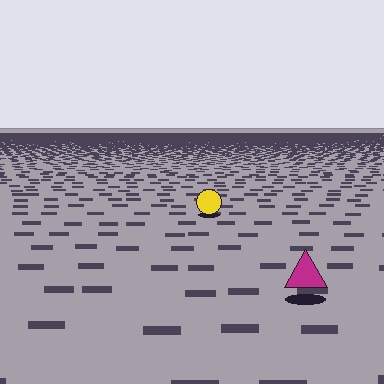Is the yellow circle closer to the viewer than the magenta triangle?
No. The magenta triangle is closer — you can tell from the texture gradient: the ground texture is coarser near it.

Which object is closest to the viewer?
The magenta triangle is closest. The texture marks near it are larger and more spread out.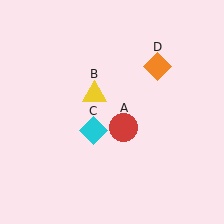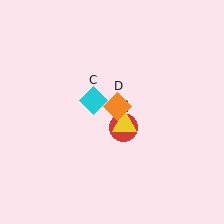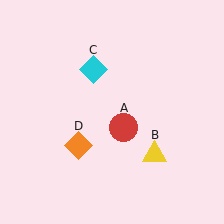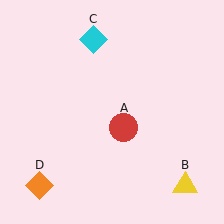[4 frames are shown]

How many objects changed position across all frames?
3 objects changed position: yellow triangle (object B), cyan diamond (object C), orange diamond (object D).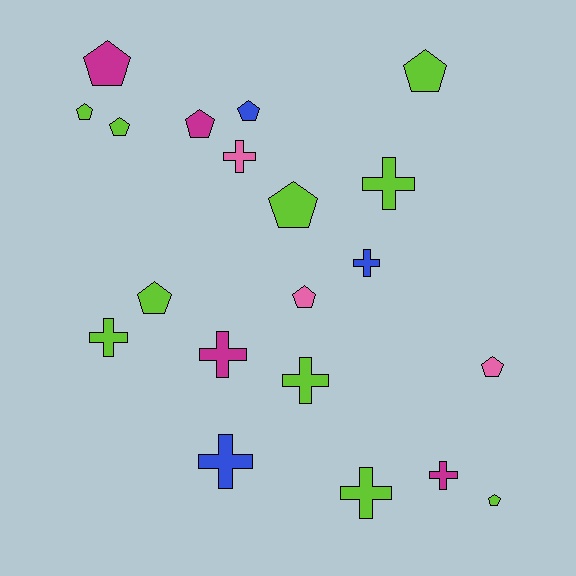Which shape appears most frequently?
Pentagon, with 11 objects.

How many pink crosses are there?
There is 1 pink cross.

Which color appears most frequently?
Lime, with 10 objects.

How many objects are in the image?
There are 20 objects.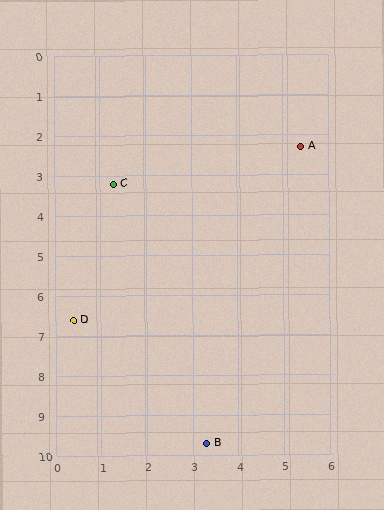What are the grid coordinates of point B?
Point B is at approximately (3.3, 9.7).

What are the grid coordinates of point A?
Point A is at approximately (5.4, 2.3).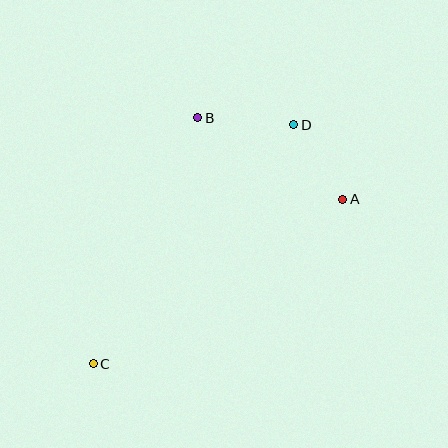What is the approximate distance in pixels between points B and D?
The distance between B and D is approximately 97 pixels.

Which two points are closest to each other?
Points A and D are closest to each other.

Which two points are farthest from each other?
Points C and D are farthest from each other.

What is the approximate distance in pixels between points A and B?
The distance between A and B is approximately 166 pixels.